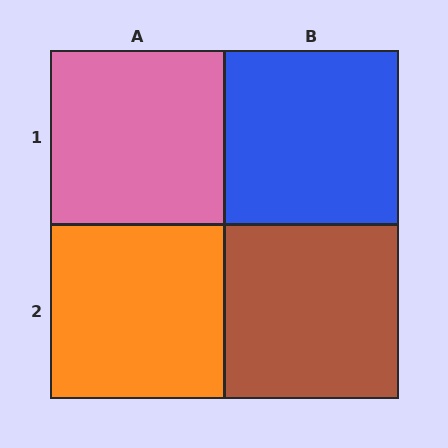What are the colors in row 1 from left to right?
Pink, blue.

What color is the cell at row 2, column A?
Orange.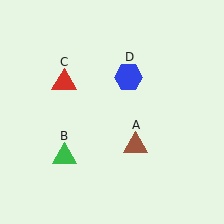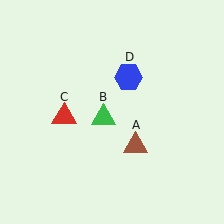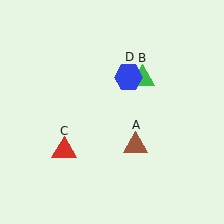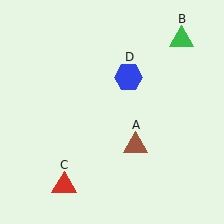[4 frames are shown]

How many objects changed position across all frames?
2 objects changed position: green triangle (object B), red triangle (object C).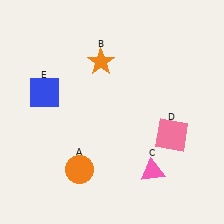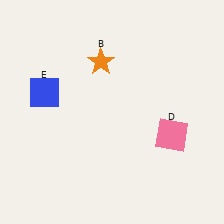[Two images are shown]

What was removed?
The pink triangle (C), the orange circle (A) were removed in Image 2.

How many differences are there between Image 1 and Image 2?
There are 2 differences between the two images.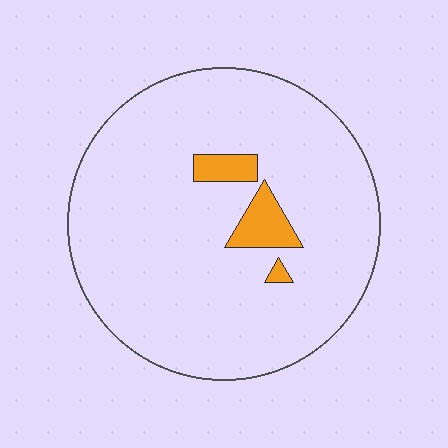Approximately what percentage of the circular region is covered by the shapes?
Approximately 5%.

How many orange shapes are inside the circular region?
3.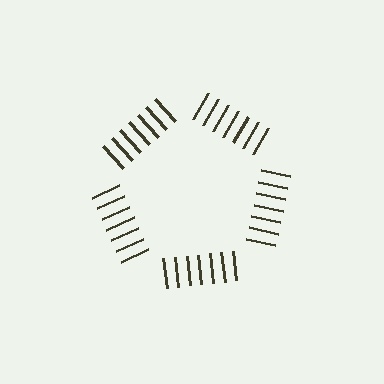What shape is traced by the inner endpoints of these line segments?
An illusory pentagon — the line segments terminate on its edges but no continuous stroke is drawn.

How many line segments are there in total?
35 — 7 along each of the 5 edges.